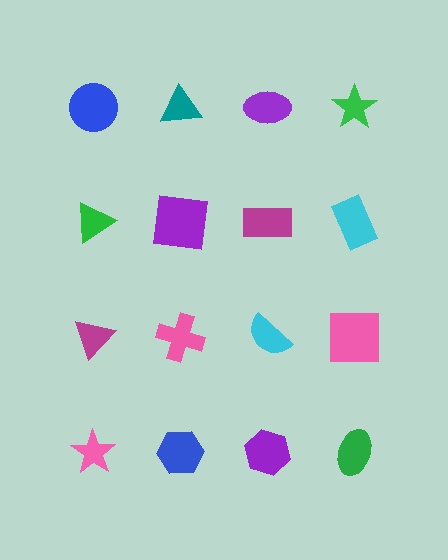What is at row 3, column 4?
A pink square.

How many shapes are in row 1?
4 shapes.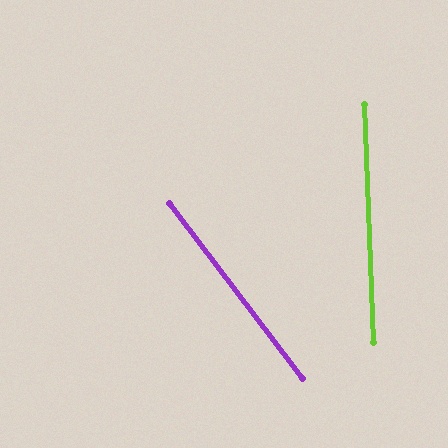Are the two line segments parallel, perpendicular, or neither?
Neither parallel nor perpendicular — they differ by about 35°.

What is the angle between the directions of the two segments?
Approximately 35 degrees.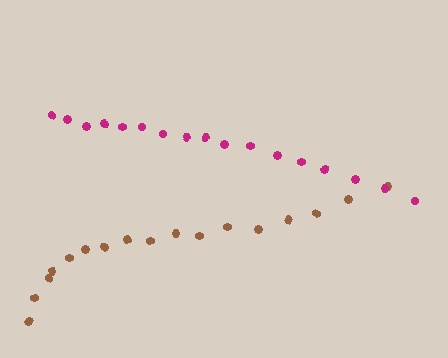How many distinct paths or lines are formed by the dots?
There are 2 distinct paths.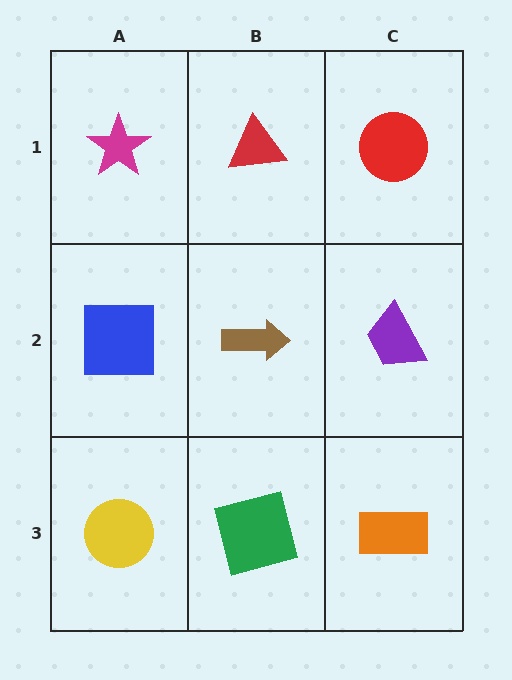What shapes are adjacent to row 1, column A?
A blue square (row 2, column A), a red triangle (row 1, column B).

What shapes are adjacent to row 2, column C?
A red circle (row 1, column C), an orange rectangle (row 3, column C), a brown arrow (row 2, column B).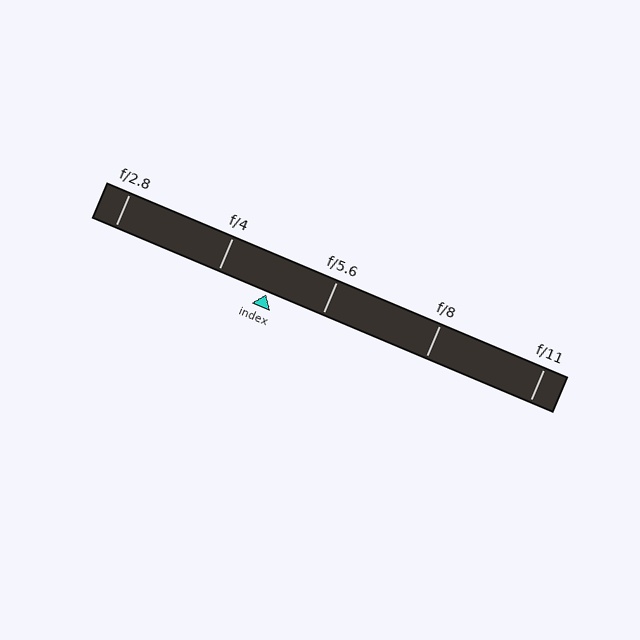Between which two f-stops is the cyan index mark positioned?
The index mark is between f/4 and f/5.6.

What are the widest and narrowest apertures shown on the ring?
The widest aperture shown is f/2.8 and the narrowest is f/11.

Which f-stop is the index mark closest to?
The index mark is closest to f/4.